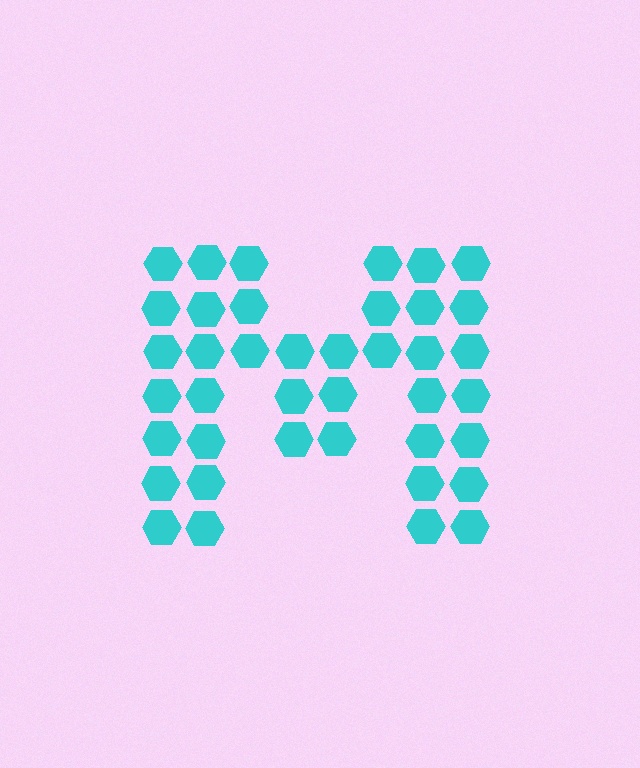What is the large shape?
The large shape is the letter M.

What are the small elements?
The small elements are hexagons.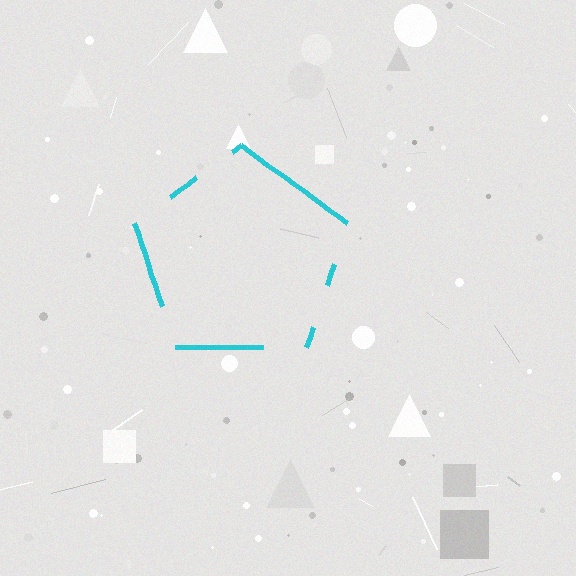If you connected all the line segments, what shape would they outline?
They would outline a pentagon.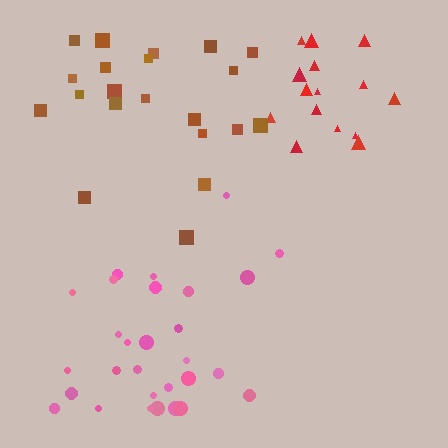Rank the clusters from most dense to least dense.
pink, red, brown.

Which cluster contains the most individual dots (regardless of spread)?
Pink (29).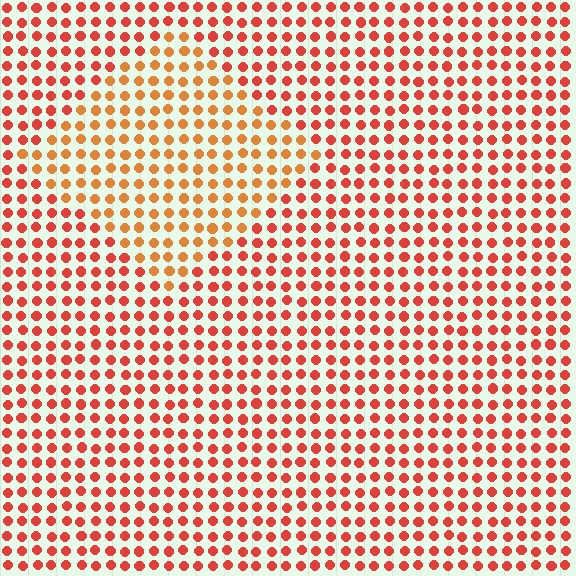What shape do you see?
I see a diamond.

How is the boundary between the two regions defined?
The boundary is defined purely by a slight shift in hue (about 25 degrees). Spacing, size, and orientation are identical on both sides.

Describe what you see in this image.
The image is filled with small red elements in a uniform arrangement. A diamond-shaped region is visible where the elements are tinted to a slightly different hue, forming a subtle color boundary.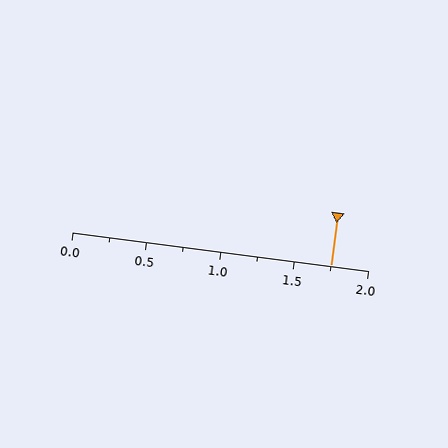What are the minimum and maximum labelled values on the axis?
The axis runs from 0.0 to 2.0.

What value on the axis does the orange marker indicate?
The marker indicates approximately 1.75.